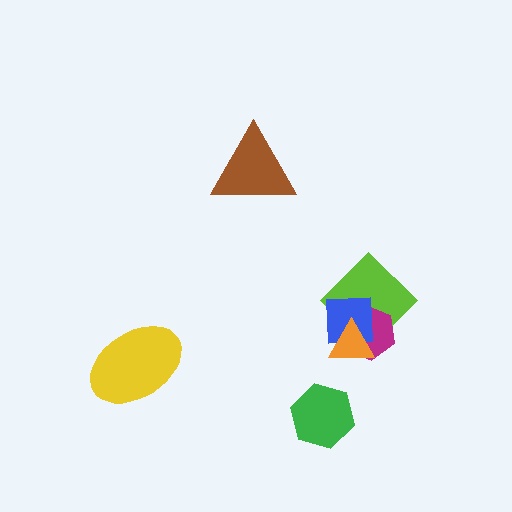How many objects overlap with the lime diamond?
3 objects overlap with the lime diamond.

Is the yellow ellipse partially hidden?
No, no other shape covers it.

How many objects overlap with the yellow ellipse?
0 objects overlap with the yellow ellipse.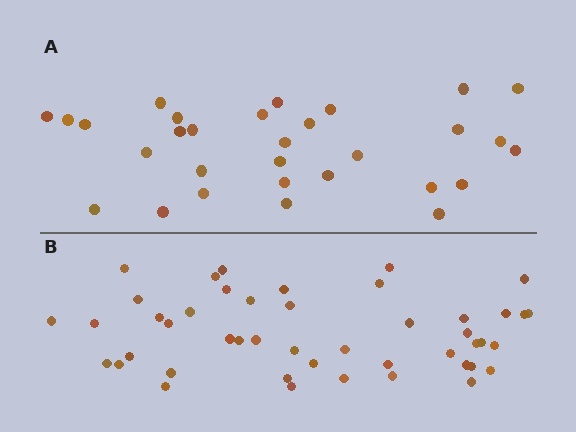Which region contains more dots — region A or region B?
Region B (the bottom region) has more dots.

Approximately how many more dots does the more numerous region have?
Region B has approximately 15 more dots than region A.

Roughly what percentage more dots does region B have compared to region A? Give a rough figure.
About 55% more.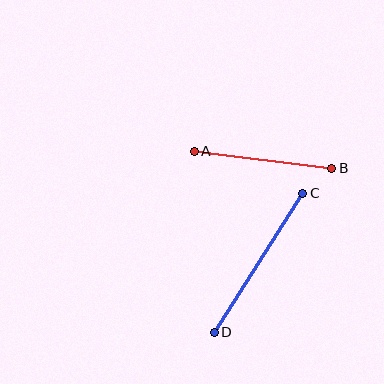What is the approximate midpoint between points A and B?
The midpoint is at approximately (263, 160) pixels.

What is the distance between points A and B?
The distance is approximately 138 pixels.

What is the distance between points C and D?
The distance is approximately 165 pixels.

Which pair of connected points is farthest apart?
Points C and D are farthest apart.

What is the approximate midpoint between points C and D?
The midpoint is at approximately (259, 263) pixels.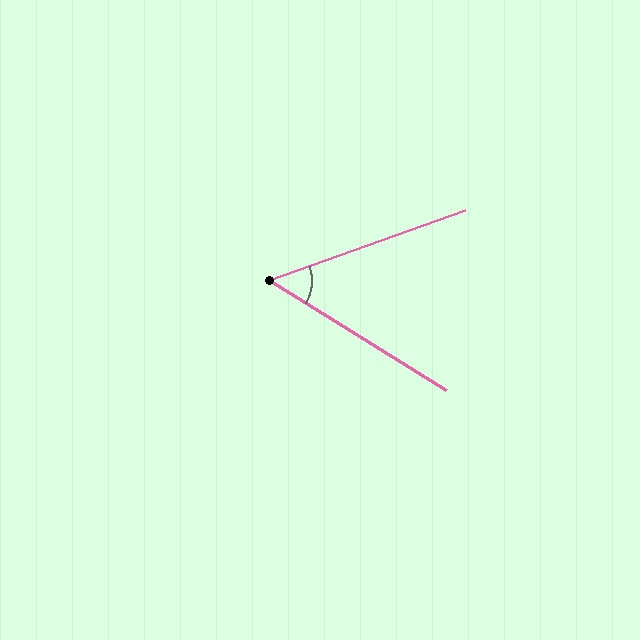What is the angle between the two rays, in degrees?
Approximately 51 degrees.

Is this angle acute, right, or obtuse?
It is acute.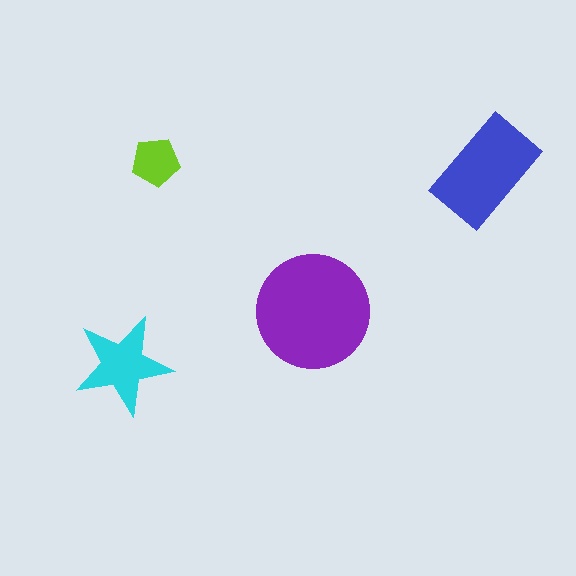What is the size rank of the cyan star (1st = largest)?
3rd.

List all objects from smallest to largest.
The lime pentagon, the cyan star, the blue rectangle, the purple circle.